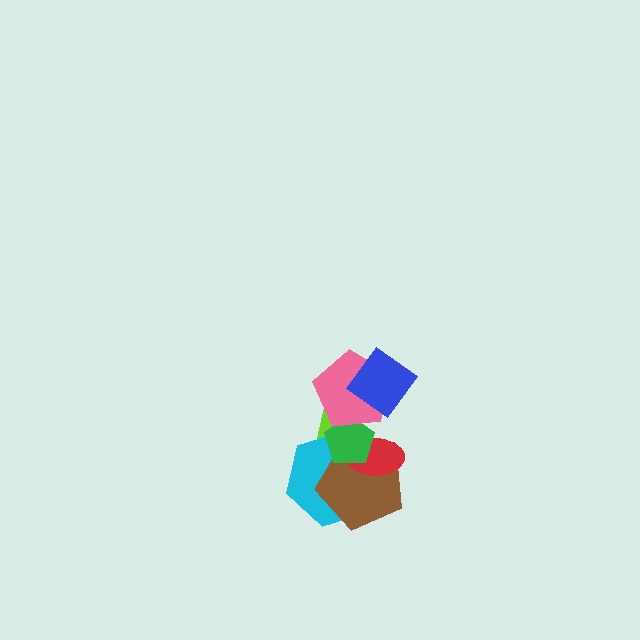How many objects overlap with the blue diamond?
1 object overlaps with the blue diamond.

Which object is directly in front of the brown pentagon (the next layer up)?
The red ellipse is directly in front of the brown pentagon.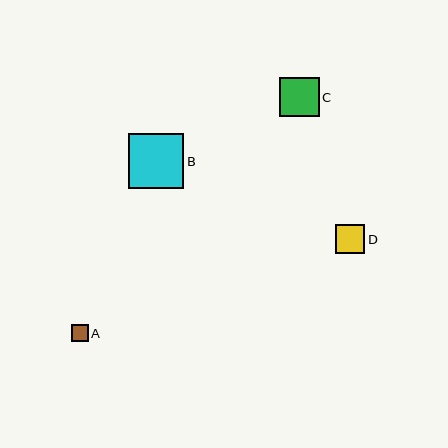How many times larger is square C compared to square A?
Square C is approximately 2.3 times the size of square A.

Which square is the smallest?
Square A is the smallest with a size of approximately 17 pixels.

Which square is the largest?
Square B is the largest with a size of approximately 55 pixels.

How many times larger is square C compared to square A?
Square C is approximately 2.3 times the size of square A.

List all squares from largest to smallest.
From largest to smallest: B, C, D, A.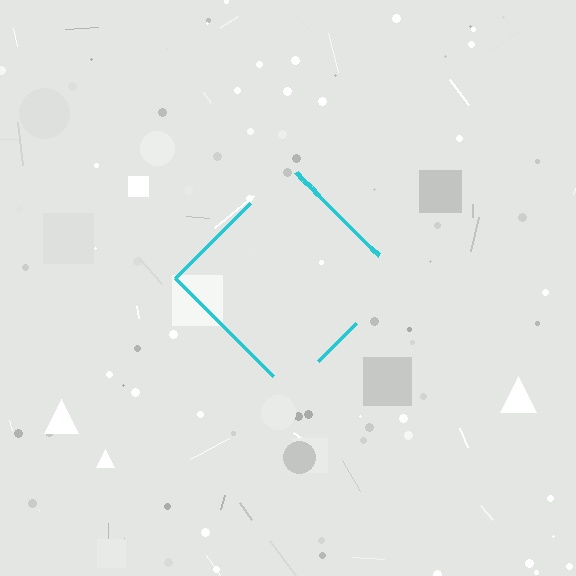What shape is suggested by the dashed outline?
The dashed outline suggests a diamond.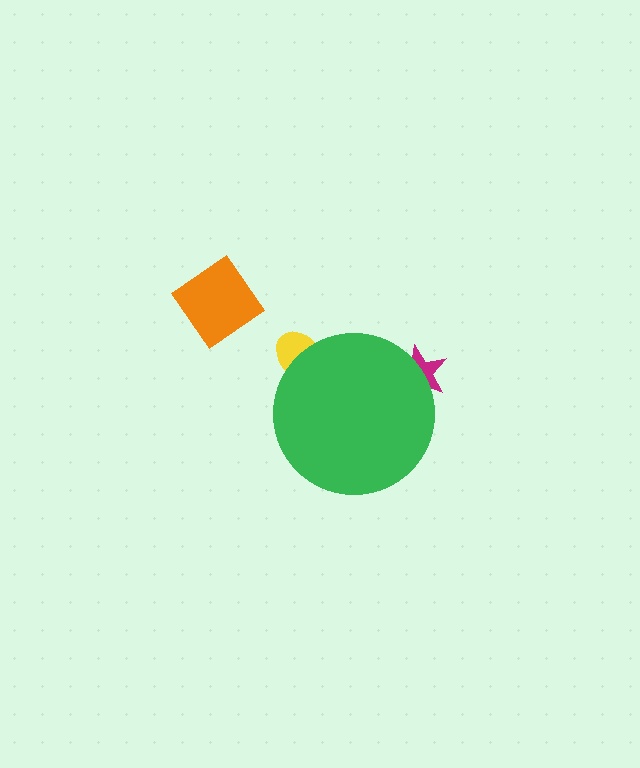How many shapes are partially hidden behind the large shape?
2 shapes are partially hidden.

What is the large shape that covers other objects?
A green circle.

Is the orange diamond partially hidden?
No, the orange diamond is fully visible.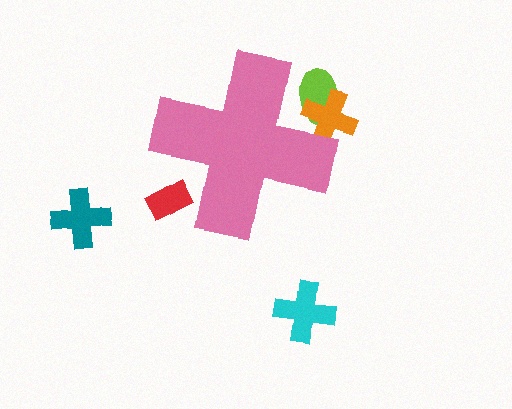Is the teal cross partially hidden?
No, the teal cross is fully visible.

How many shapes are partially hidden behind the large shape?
3 shapes are partially hidden.